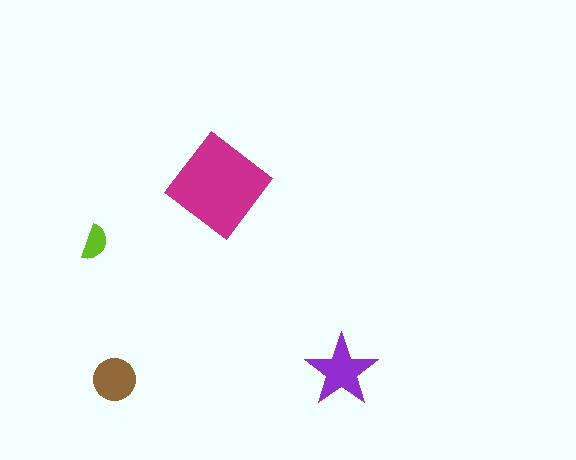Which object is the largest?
The magenta diamond.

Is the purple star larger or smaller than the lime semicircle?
Larger.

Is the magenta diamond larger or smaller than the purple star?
Larger.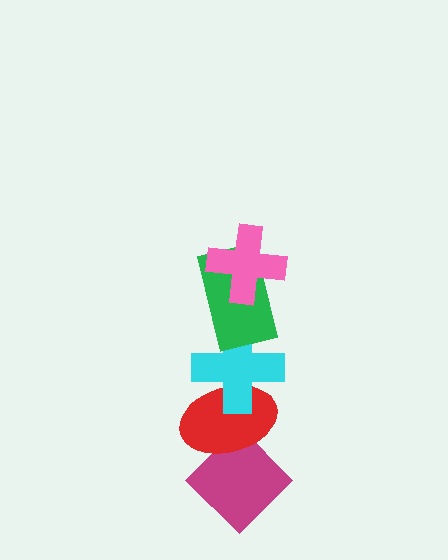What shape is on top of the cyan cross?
The green rectangle is on top of the cyan cross.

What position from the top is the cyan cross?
The cyan cross is 3rd from the top.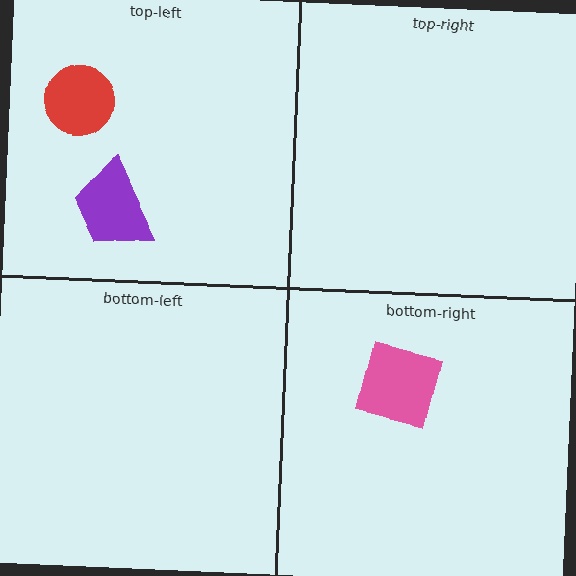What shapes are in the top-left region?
The purple trapezoid, the red circle.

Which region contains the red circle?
The top-left region.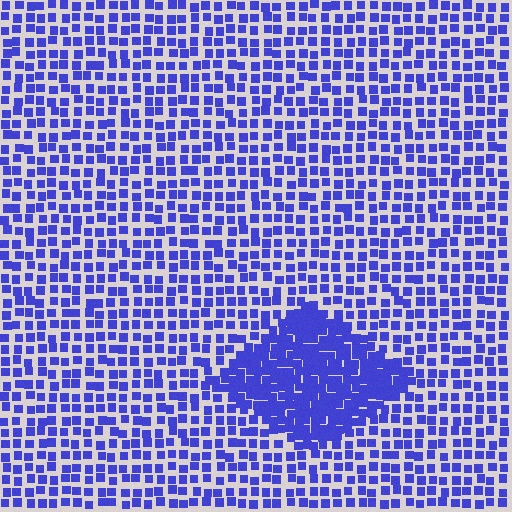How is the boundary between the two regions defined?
The boundary is defined by a change in element density (approximately 2.1x ratio). All elements are the same color, size, and shape.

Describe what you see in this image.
The image contains small blue elements arranged at two different densities. A diamond-shaped region is visible where the elements are more densely packed than the surrounding area.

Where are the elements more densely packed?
The elements are more densely packed inside the diamond boundary.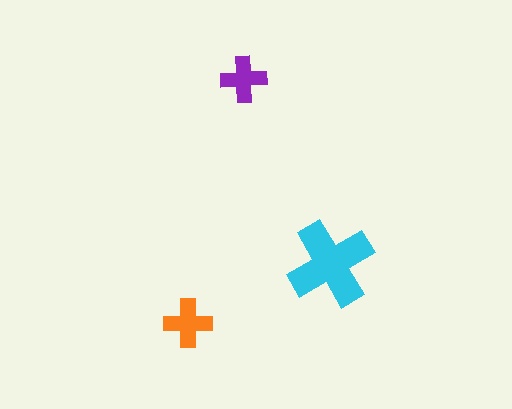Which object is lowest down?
The orange cross is bottommost.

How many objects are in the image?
There are 3 objects in the image.